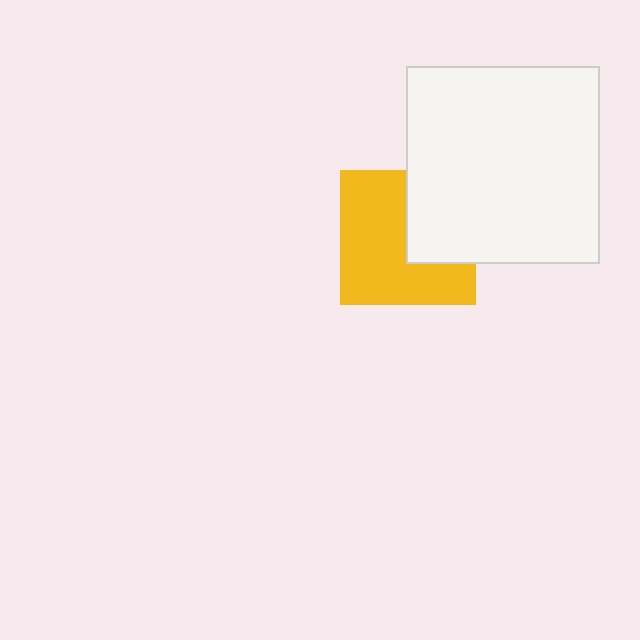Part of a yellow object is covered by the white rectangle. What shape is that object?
It is a square.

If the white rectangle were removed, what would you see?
You would see the complete yellow square.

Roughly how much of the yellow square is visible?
About half of it is visible (roughly 64%).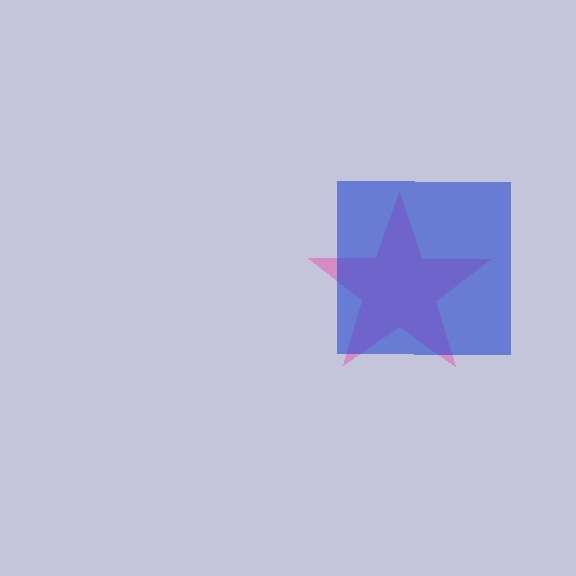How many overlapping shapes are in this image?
There are 2 overlapping shapes in the image.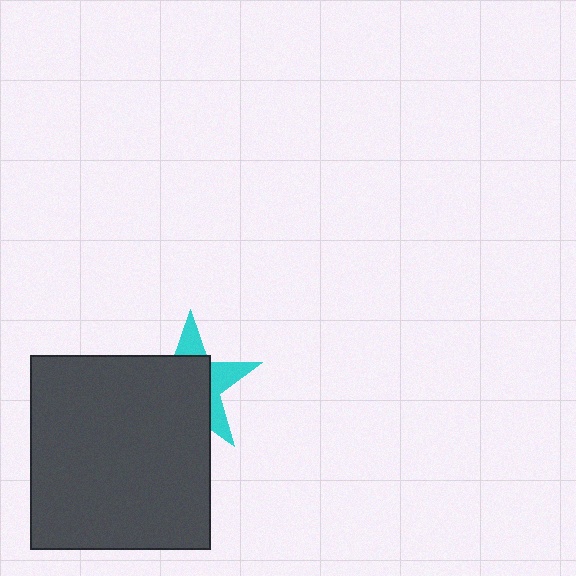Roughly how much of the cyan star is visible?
A small part of it is visible (roughly 35%).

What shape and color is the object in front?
The object in front is a dark gray rectangle.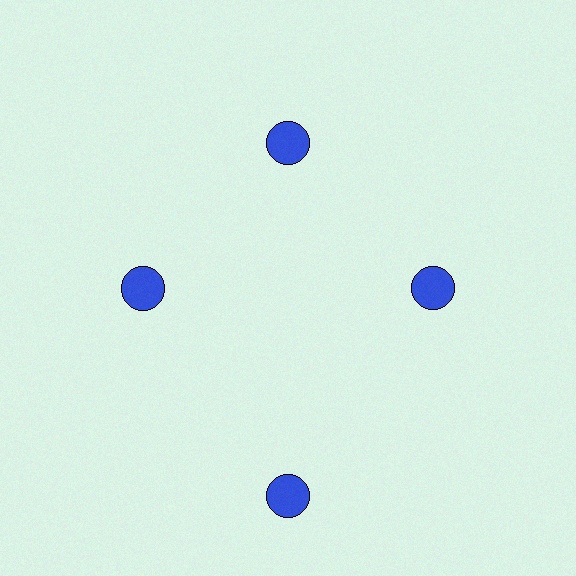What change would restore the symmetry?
The symmetry would be restored by moving it inward, back onto the ring so that all 4 circles sit at equal angles and equal distance from the center.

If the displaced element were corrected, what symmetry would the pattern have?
It would have 4-fold rotational symmetry — the pattern would map onto itself every 90 degrees.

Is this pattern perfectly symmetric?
No. The 4 blue circles are arranged in a ring, but one element near the 6 o'clock position is pushed outward from the center, breaking the 4-fold rotational symmetry.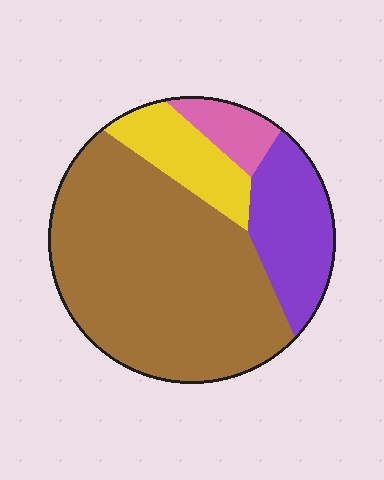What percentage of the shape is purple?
Purple covers about 20% of the shape.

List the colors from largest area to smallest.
From largest to smallest: brown, purple, yellow, pink.